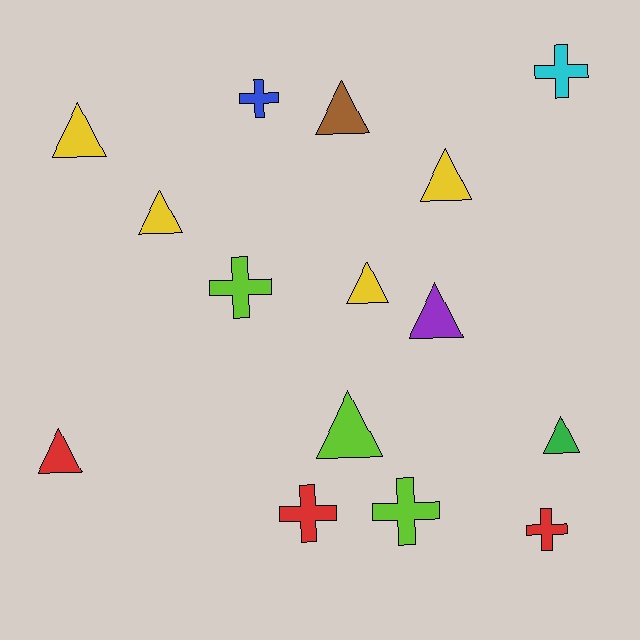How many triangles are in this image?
There are 9 triangles.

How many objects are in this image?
There are 15 objects.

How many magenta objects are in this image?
There are no magenta objects.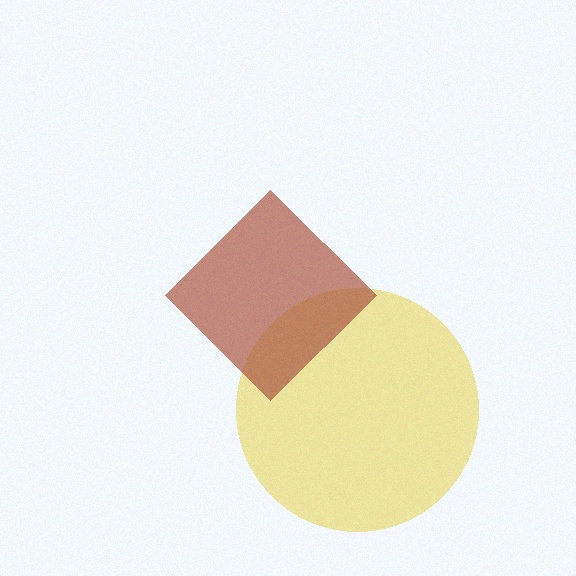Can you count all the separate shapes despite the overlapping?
Yes, there are 2 separate shapes.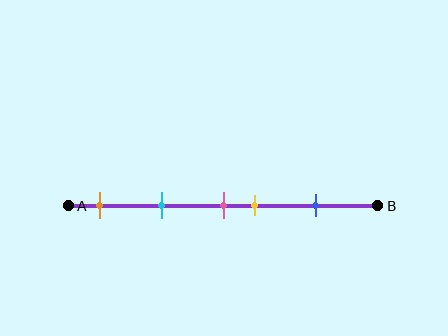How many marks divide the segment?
There are 5 marks dividing the segment.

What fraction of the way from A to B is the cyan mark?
The cyan mark is approximately 30% (0.3) of the way from A to B.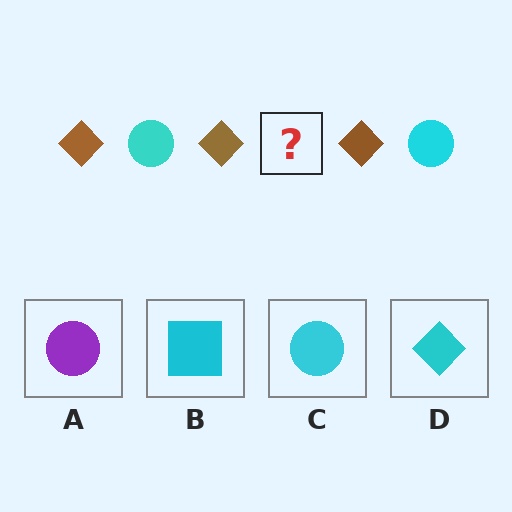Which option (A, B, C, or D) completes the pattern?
C.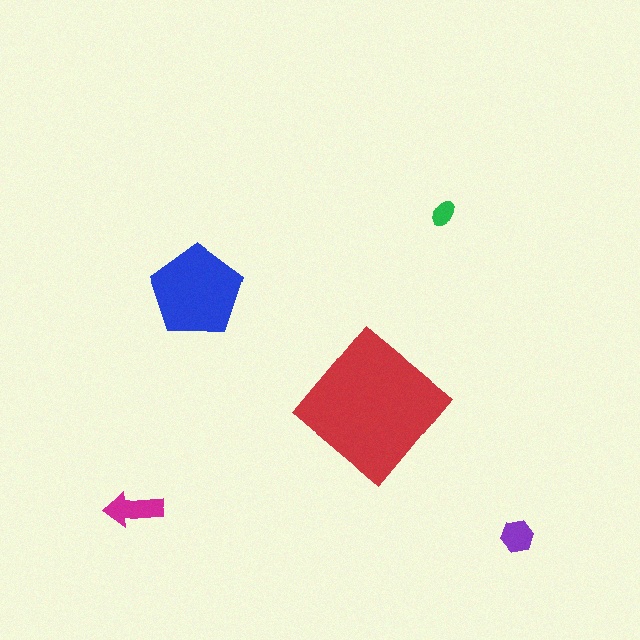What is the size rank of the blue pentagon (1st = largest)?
2nd.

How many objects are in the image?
There are 5 objects in the image.